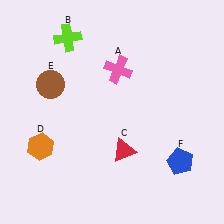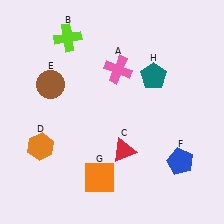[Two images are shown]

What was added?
An orange square (G), a teal pentagon (H) were added in Image 2.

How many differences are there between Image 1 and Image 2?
There are 2 differences between the two images.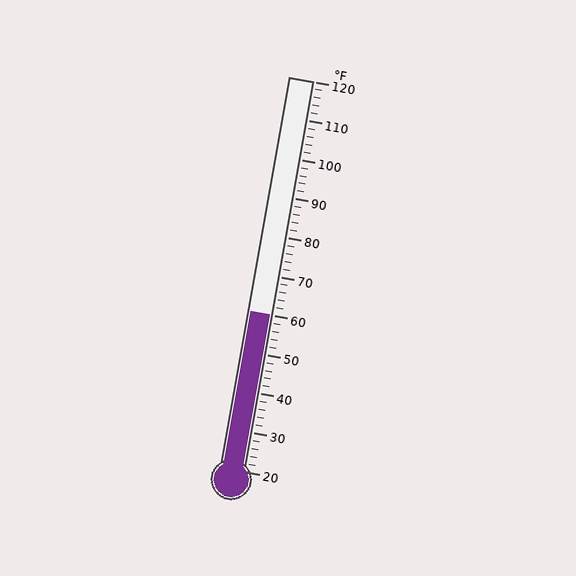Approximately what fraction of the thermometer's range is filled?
The thermometer is filled to approximately 40% of its range.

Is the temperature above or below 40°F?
The temperature is above 40°F.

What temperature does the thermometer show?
The thermometer shows approximately 60°F.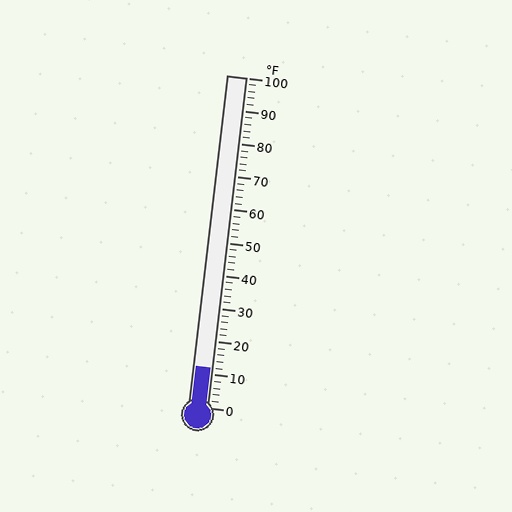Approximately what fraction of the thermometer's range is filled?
The thermometer is filled to approximately 10% of its range.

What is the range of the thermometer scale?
The thermometer scale ranges from 0°F to 100°F.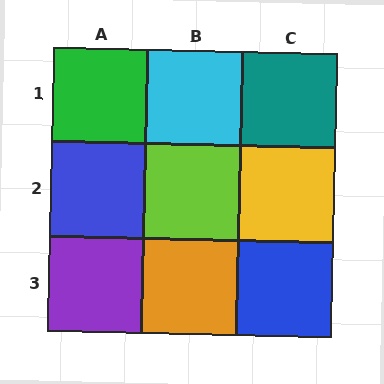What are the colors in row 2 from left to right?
Blue, lime, yellow.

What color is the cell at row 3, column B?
Orange.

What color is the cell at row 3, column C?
Blue.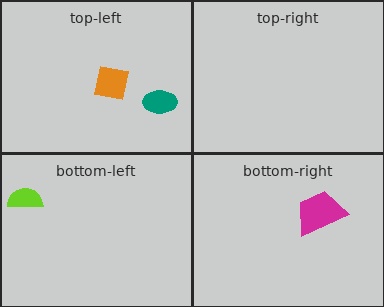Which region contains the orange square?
The top-left region.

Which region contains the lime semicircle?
The bottom-left region.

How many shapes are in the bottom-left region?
1.